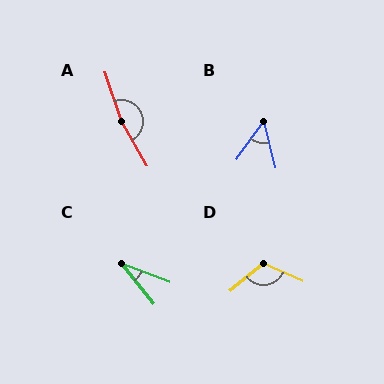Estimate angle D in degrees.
Approximately 118 degrees.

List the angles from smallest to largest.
C (30°), B (49°), D (118°), A (169°).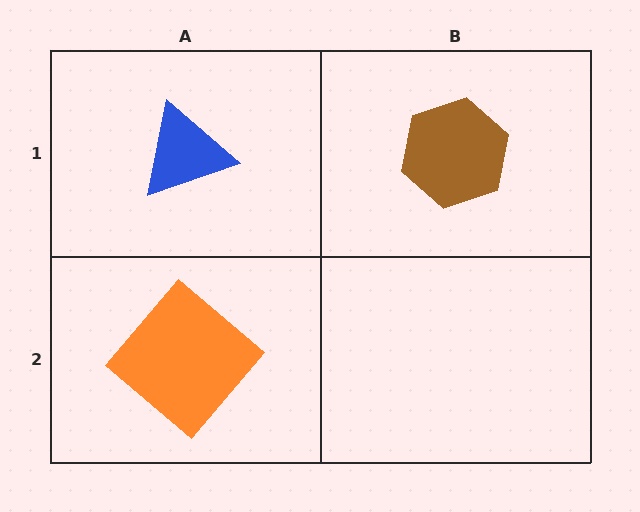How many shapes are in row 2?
1 shape.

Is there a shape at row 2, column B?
No, that cell is empty.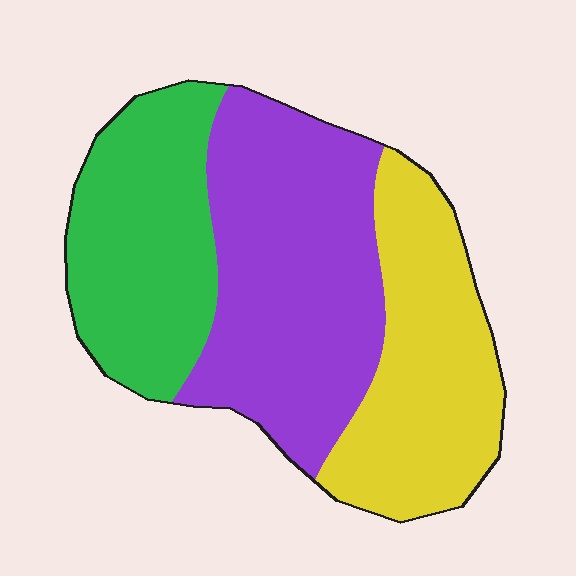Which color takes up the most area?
Purple, at roughly 40%.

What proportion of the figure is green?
Green takes up about one quarter (1/4) of the figure.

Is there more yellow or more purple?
Purple.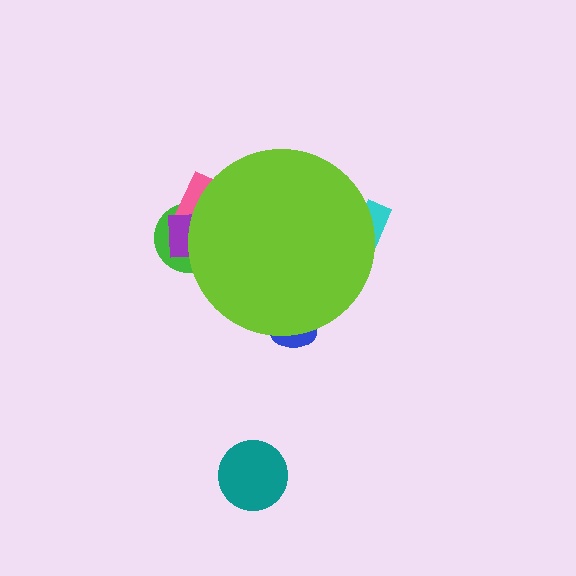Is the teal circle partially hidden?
No, the teal circle is fully visible.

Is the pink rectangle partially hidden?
Yes, the pink rectangle is partially hidden behind the lime circle.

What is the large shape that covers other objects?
A lime circle.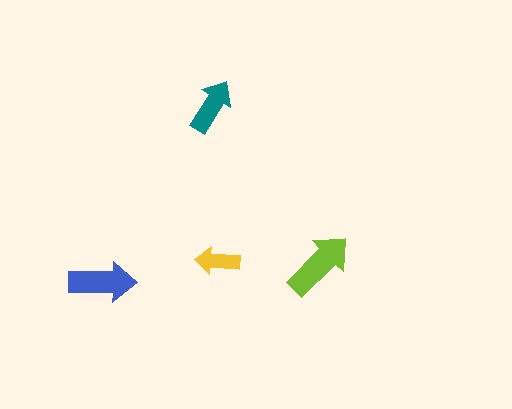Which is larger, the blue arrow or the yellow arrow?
The blue one.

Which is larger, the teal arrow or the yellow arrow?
The teal one.